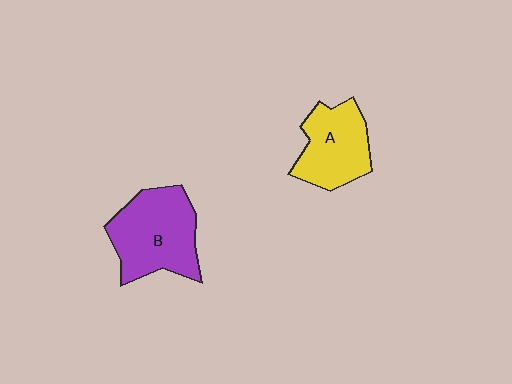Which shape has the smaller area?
Shape A (yellow).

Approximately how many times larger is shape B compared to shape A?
Approximately 1.3 times.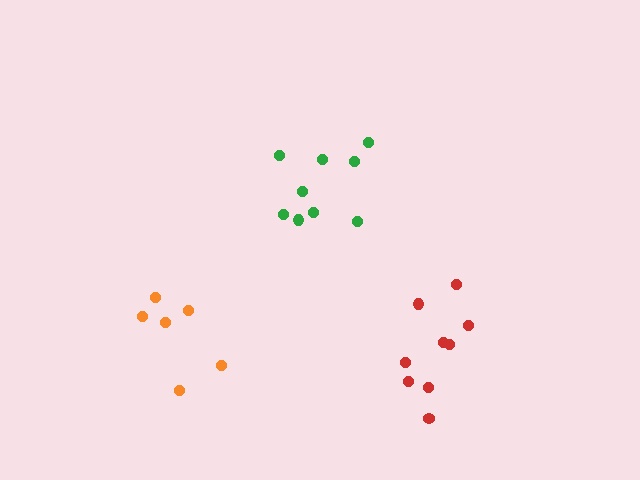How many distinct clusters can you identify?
There are 3 distinct clusters.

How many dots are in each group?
Group 1: 9 dots, Group 2: 9 dots, Group 3: 6 dots (24 total).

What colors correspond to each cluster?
The clusters are colored: green, red, orange.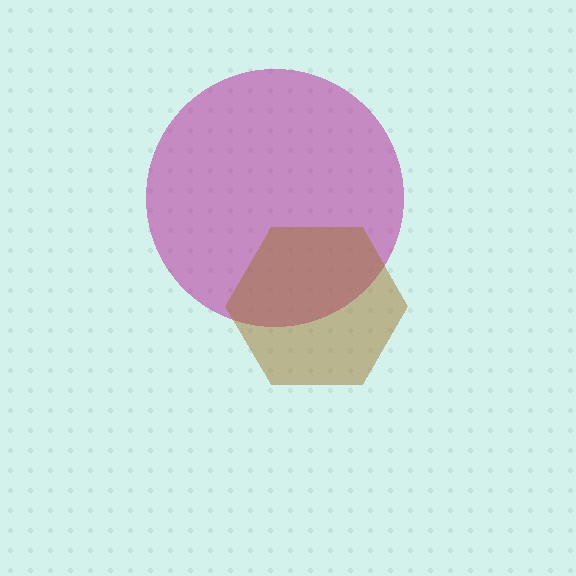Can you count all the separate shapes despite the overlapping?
Yes, there are 2 separate shapes.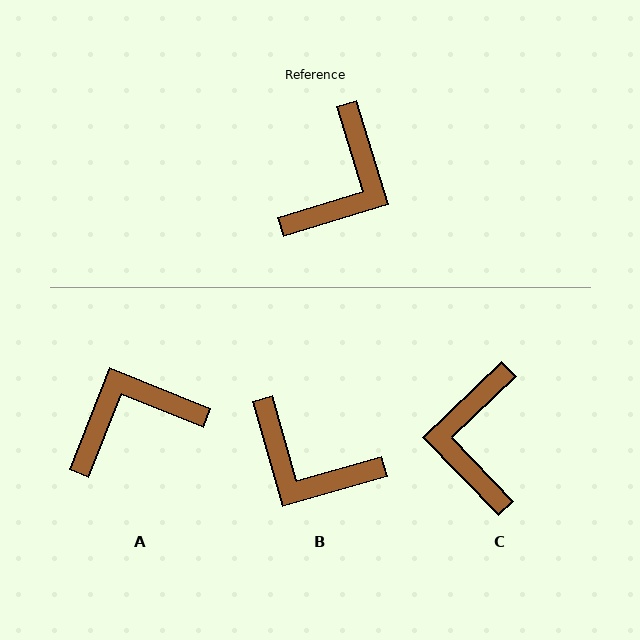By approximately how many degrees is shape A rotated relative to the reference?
Approximately 141 degrees counter-clockwise.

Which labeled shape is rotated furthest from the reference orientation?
C, about 153 degrees away.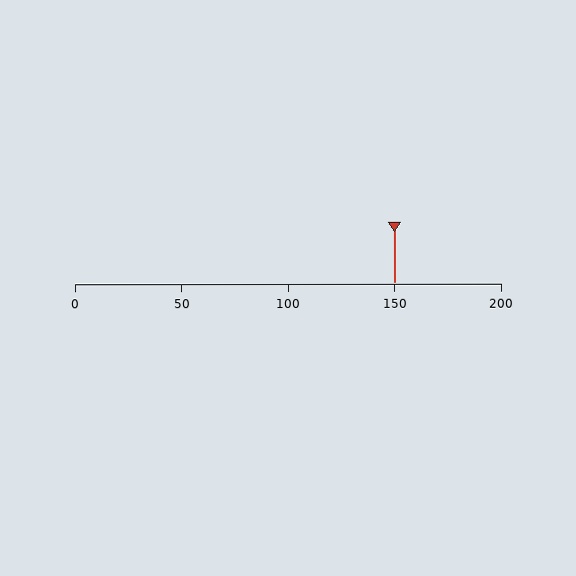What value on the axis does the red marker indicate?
The marker indicates approximately 150.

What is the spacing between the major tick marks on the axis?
The major ticks are spaced 50 apart.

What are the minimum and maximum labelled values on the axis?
The axis runs from 0 to 200.